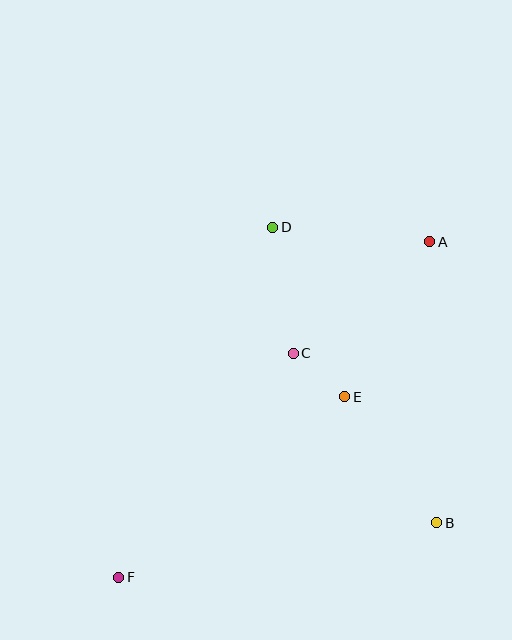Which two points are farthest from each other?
Points A and F are farthest from each other.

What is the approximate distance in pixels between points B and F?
The distance between B and F is approximately 322 pixels.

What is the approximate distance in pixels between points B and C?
The distance between B and C is approximately 222 pixels.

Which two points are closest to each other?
Points C and E are closest to each other.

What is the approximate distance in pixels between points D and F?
The distance between D and F is approximately 382 pixels.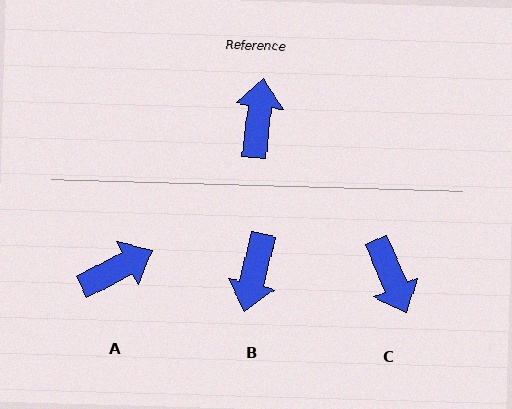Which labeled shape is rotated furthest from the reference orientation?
B, about 173 degrees away.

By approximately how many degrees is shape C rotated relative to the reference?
Approximately 150 degrees clockwise.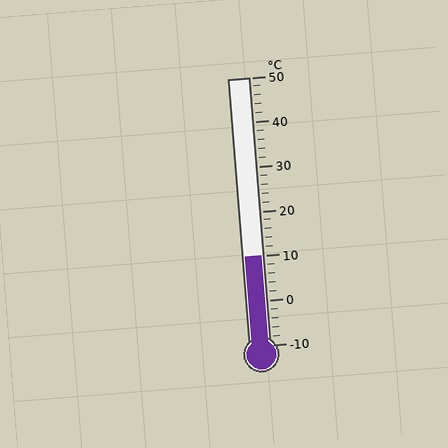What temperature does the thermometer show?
The thermometer shows approximately 10°C.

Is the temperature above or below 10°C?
The temperature is at 10°C.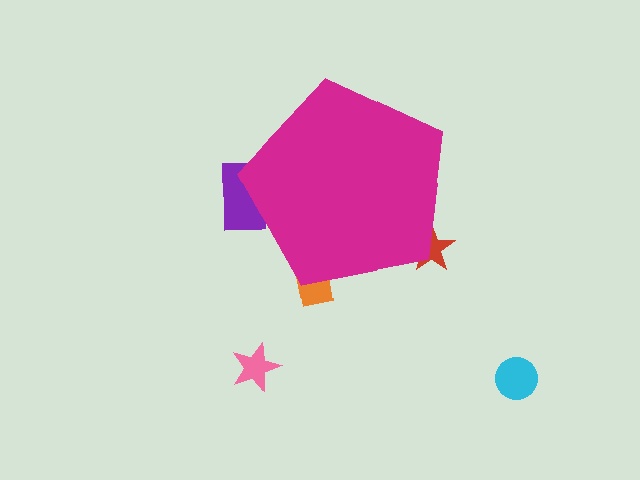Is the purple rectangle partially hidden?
Yes, the purple rectangle is partially hidden behind the magenta pentagon.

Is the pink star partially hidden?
No, the pink star is fully visible.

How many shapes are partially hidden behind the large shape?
3 shapes are partially hidden.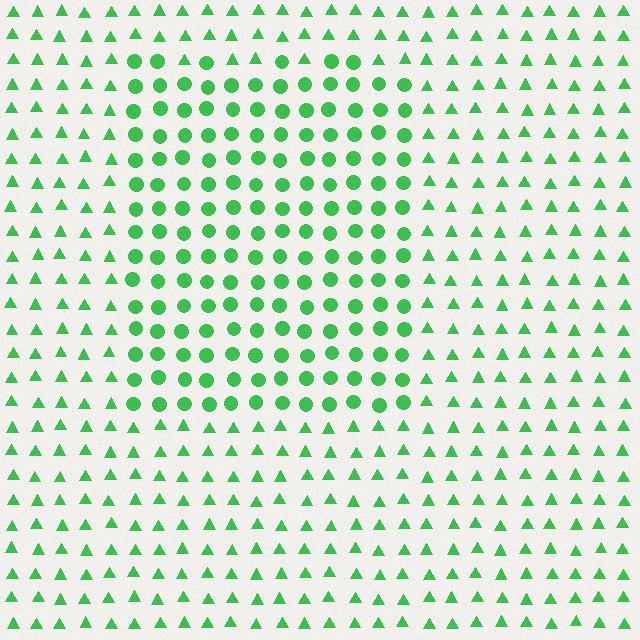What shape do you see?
I see a rectangle.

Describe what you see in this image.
The image is filled with small green elements arranged in a uniform grid. A rectangle-shaped region contains circles, while the surrounding area contains triangles. The boundary is defined purely by the change in element shape.